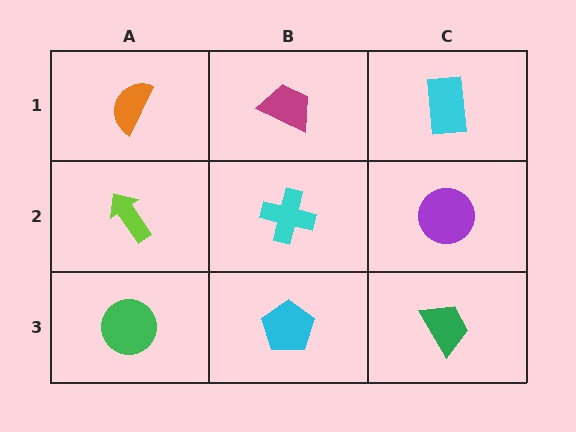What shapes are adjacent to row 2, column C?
A cyan rectangle (row 1, column C), a green trapezoid (row 3, column C), a cyan cross (row 2, column B).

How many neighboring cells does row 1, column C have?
2.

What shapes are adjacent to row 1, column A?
A lime arrow (row 2, column A), a magenta trapezoid (row 1, column B).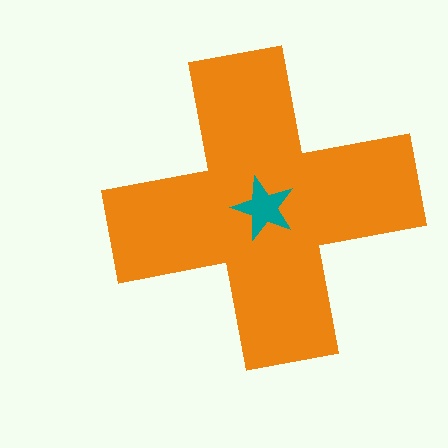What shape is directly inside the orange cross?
The teal star.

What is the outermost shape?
The orange cross.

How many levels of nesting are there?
2.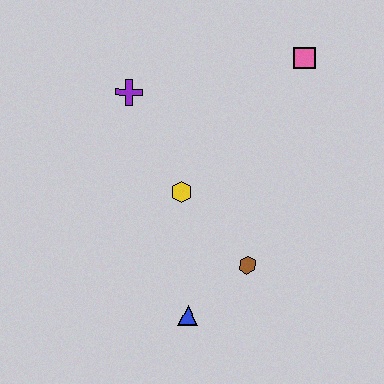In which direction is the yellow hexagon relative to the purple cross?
The yellow hexagon is below the purple cross.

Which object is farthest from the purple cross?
The blue triangle is farthest from the purple cross.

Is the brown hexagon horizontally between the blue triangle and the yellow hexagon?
No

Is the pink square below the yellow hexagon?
No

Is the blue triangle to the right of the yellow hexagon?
Yes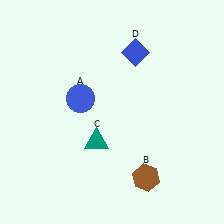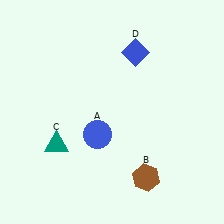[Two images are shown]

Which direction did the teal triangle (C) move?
The teal triangle (C) moved left.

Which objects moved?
The objects that moved are: the blue circle (A), the teal triangle (C).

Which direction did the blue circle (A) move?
The blue circle (A) moved down.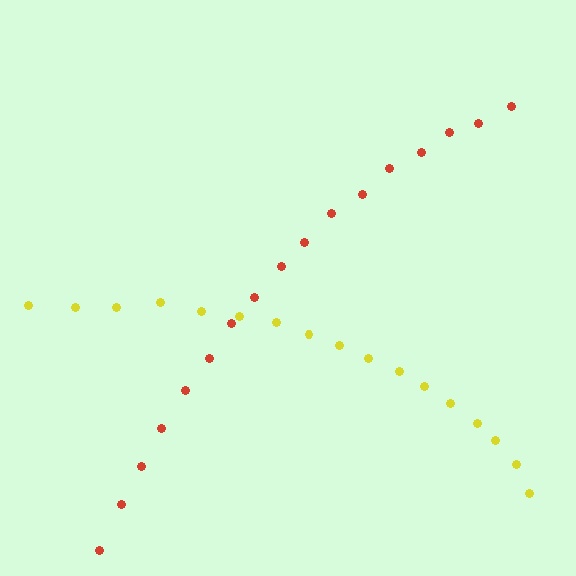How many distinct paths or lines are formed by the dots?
There are 2 distinct paths.